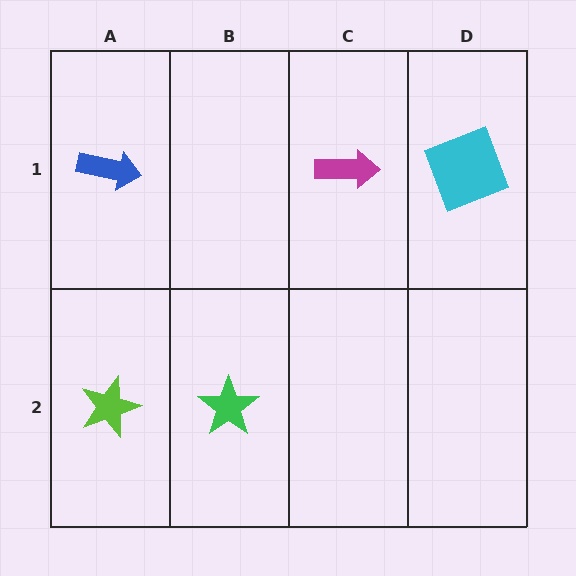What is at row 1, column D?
A cyan square.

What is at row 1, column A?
A blue arrow.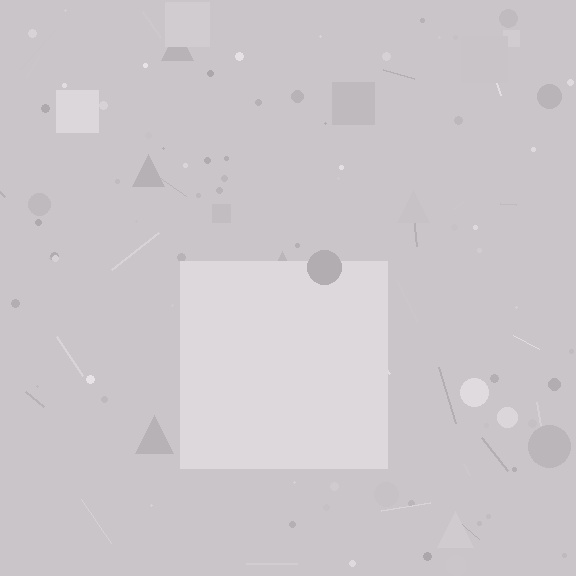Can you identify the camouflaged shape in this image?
The camouflaged shape is a square.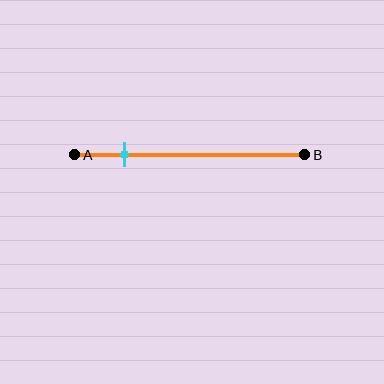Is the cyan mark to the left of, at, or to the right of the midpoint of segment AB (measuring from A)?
The cyan mark is to the left of the midpoint of segment AB.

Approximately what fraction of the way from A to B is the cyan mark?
The cyan mark is approximately 20% of the way from A to B.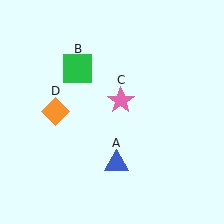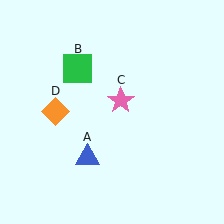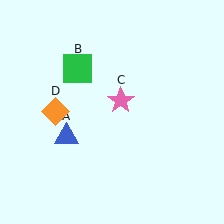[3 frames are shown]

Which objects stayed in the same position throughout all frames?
Green square (object B) and pink star (object C) and orange diamond (object D) remained stationary.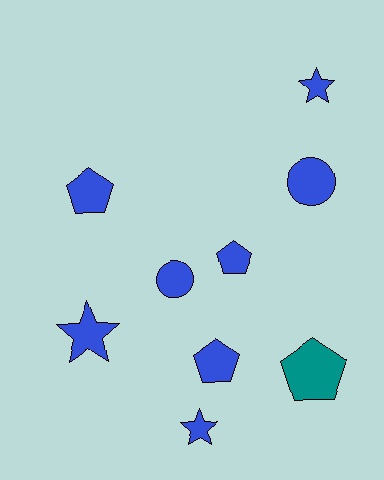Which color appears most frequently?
Blue, with 8 objects.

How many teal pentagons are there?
There is 1 teal pentagon.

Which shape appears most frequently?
Pentagon, with 4 objects.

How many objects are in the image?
There are 9 objects.